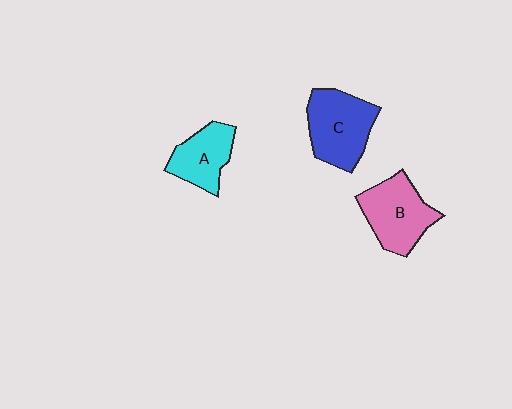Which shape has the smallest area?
Shape A (cyan).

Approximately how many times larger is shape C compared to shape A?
Approximately 1.4 times.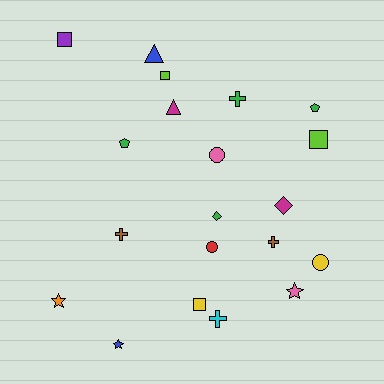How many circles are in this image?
There are 3 circles.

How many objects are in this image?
There are 20 objects.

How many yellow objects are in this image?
There are 2 yellow objects.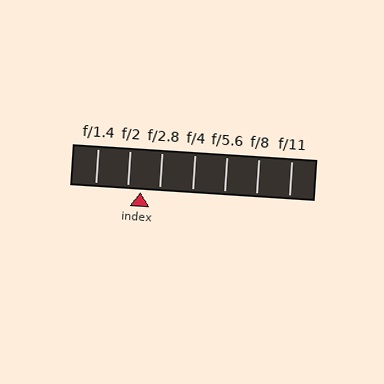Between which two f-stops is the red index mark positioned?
The index mark is between f/2 and f/2.8.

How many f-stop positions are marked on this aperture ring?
There are 7 f-stop positions marked.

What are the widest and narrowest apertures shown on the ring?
The widest aperture shown is f/1.4 and the narrowest is f/11.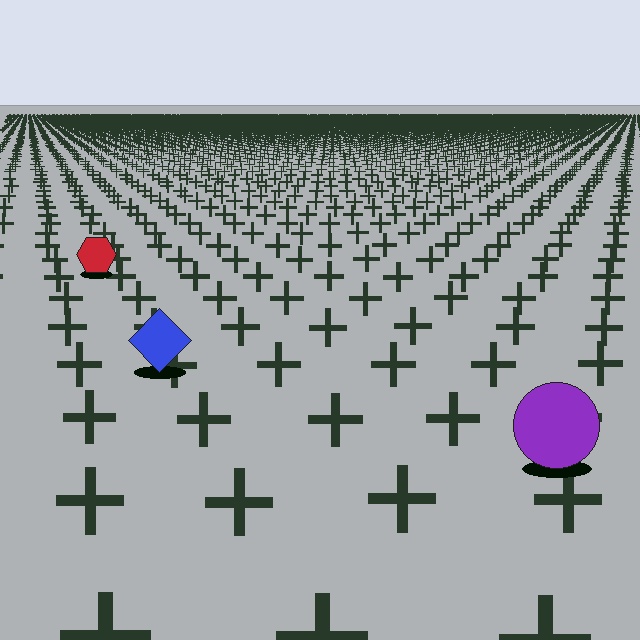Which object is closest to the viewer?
The purple circle is closest. The texture marks near it are larger and more spread out.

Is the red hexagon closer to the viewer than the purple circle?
No. The purple circle is closer — you can tell from the texture gradient: the ground texture is coarser near it.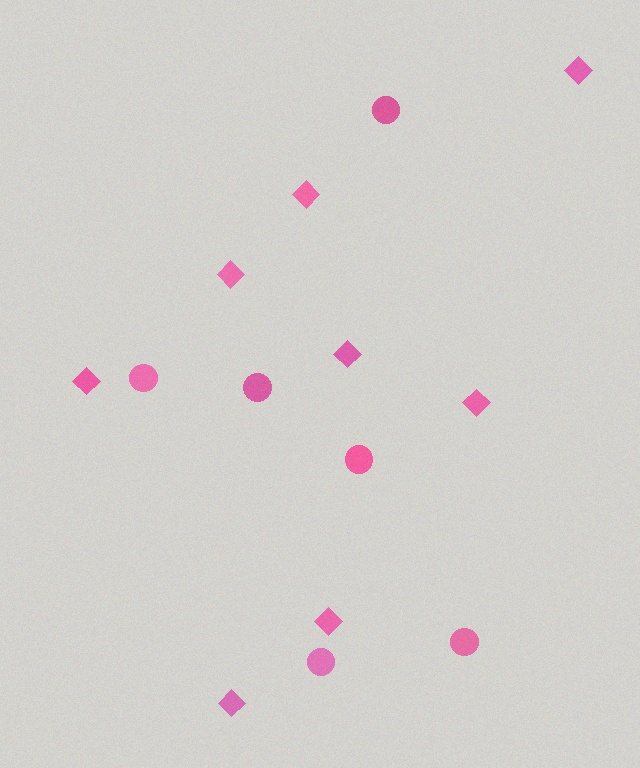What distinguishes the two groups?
There are 2 groups: one group of circles (6) and one group of diamonds (8).